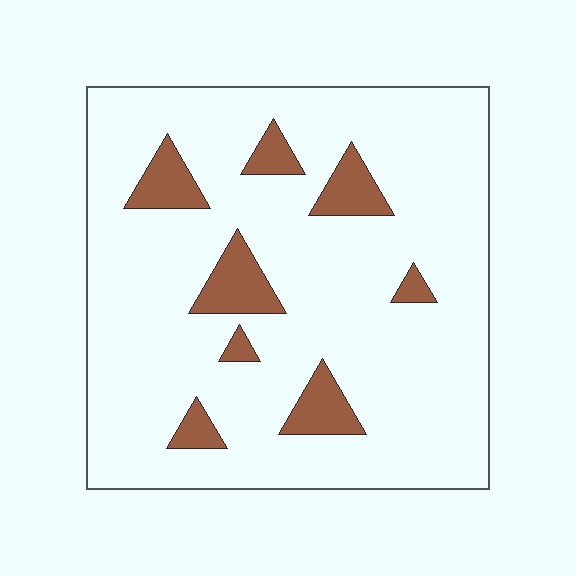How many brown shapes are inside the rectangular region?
8.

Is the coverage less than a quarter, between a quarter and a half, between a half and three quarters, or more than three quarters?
Less than a quarter.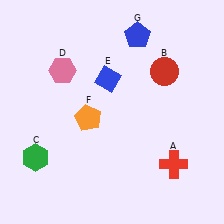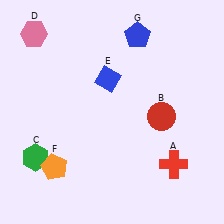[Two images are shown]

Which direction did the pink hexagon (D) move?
The pink hexagon (D) moved up.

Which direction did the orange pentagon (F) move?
The orange pentagon (F) moved down.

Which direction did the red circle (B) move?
The red circle (B) moved down.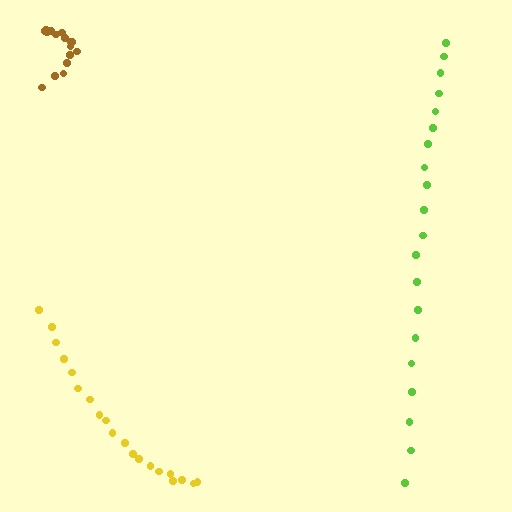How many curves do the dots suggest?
There are 3 distinct paths.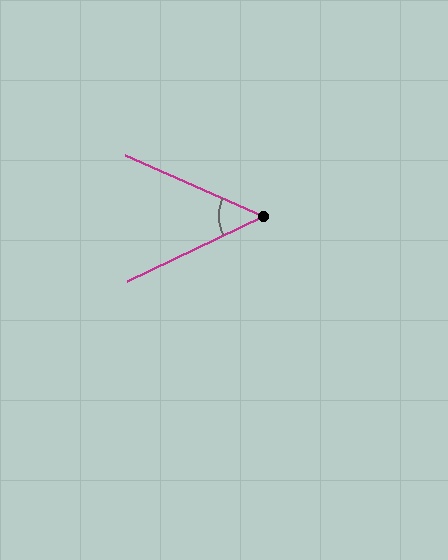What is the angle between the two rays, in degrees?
Approximately 49 degrees.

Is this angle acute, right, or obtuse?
It is acute.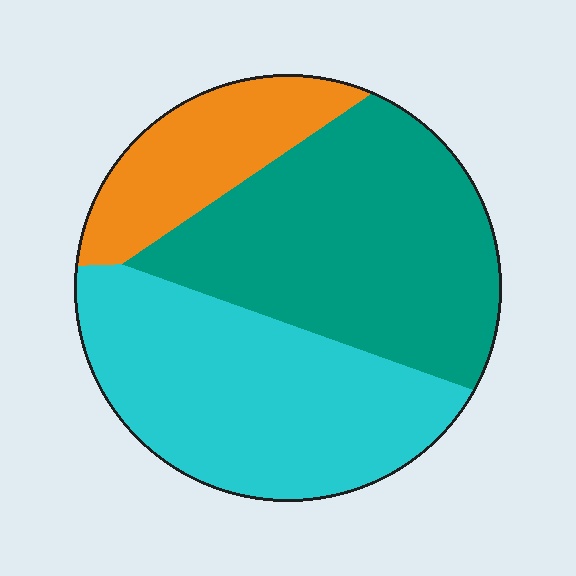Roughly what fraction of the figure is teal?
Teal takes up between a third and a half of the figure.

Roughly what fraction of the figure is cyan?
Cyan takes up about two fifths (2/5) of the figure.